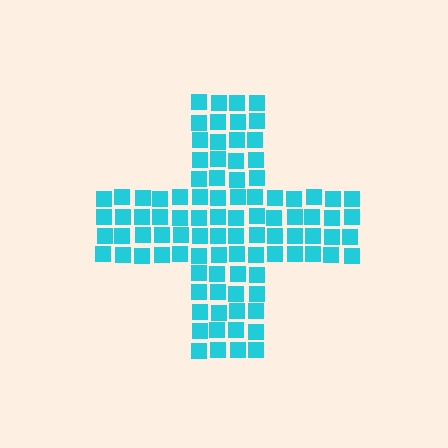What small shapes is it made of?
It is made of small squares.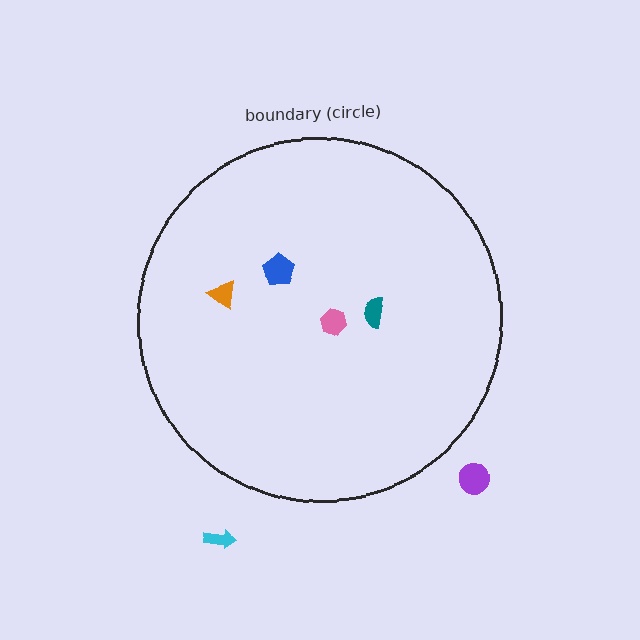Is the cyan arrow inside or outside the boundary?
Outside.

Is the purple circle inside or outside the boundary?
Outside.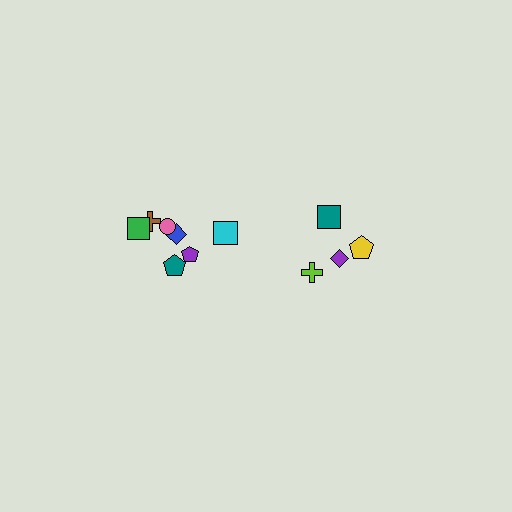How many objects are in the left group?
There are 7 objects.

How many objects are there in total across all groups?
There are 11 objects.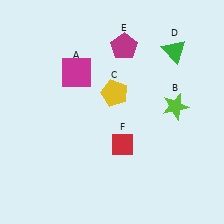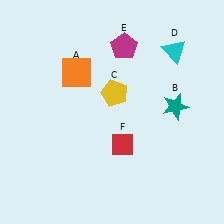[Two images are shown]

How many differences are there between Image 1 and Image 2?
There are 3 differences between the two images.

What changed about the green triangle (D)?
In Image 1, D is green. In Image 2, it changed to cyan.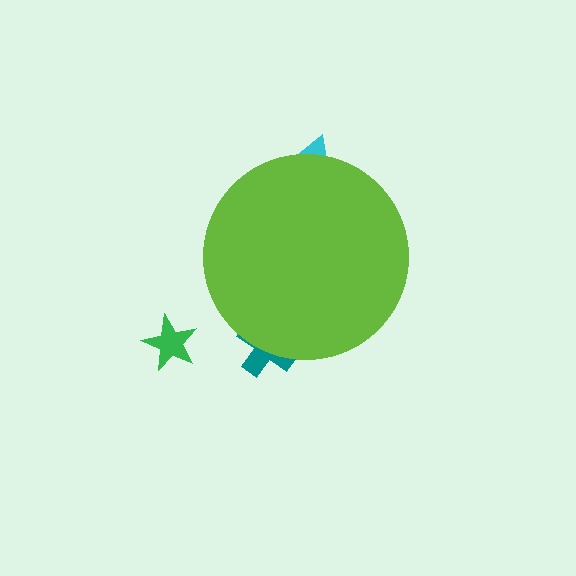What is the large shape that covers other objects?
A lime circle.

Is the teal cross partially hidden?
Yes, the teal cross is partially hidden behind the lime circle.